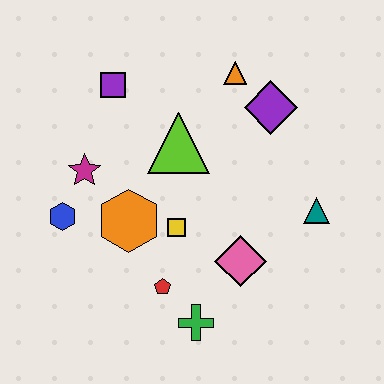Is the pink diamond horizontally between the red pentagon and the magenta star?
No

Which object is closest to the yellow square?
The orange hexagon is closest to the yellow square.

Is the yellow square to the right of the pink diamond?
No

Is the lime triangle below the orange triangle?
Yes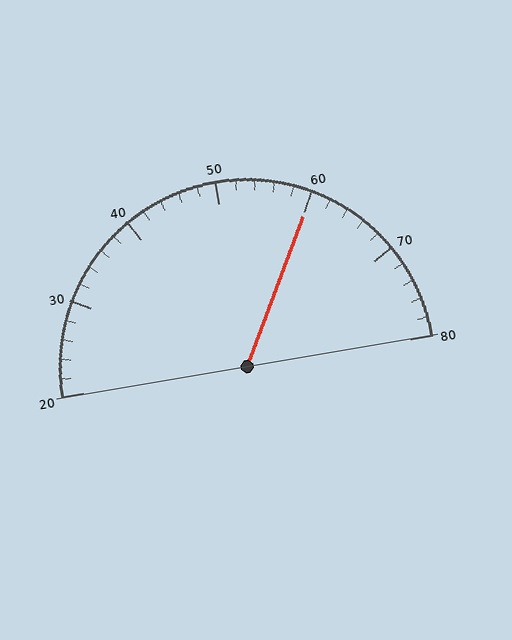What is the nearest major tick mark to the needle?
The nearest major tick mark is 60.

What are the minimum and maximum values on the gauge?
The gauge ranges from 20 to 80.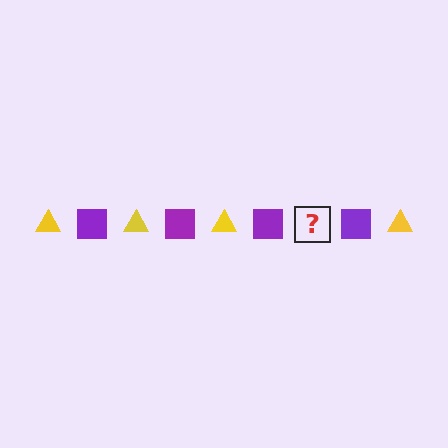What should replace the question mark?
The question mark should be replaced with a yellow triangle.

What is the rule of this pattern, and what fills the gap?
The rule is that the pattern alternates between yellow triangle and purple square. The gap should be filled with a yellow triangle.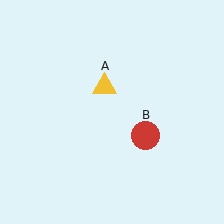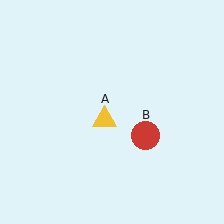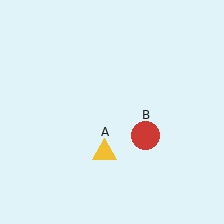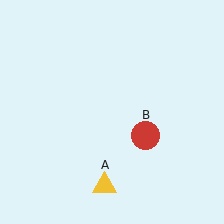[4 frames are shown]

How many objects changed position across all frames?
1 object changed position: yellow triangle (object A).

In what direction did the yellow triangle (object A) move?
The yellow triangle (object A) moved down.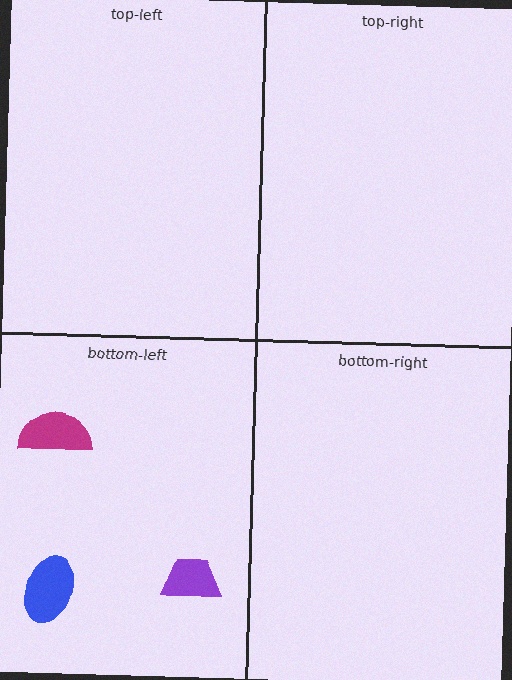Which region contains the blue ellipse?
The bottom-left region.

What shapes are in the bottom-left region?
The blue ellipse, the purple trapezoid, the magenta semicircle.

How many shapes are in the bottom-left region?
3.